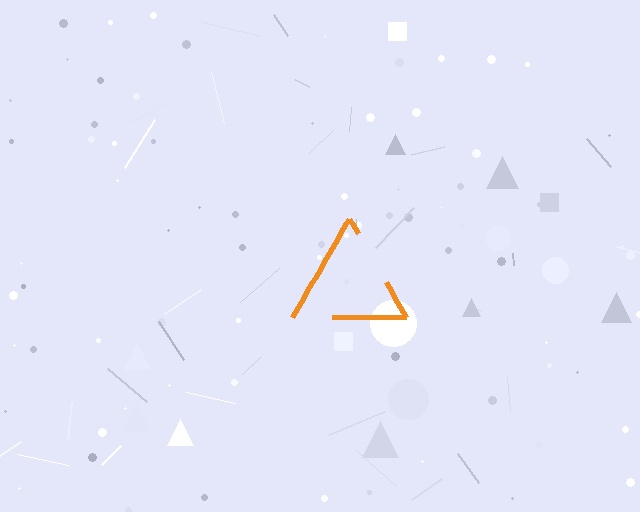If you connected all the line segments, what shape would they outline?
They would outline a triangle.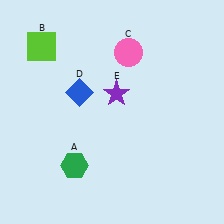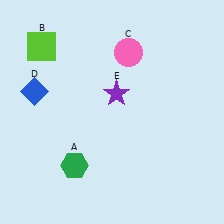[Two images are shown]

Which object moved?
The blue diamond (D) moved left.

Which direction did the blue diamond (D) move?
The blue diamond (D) moved left.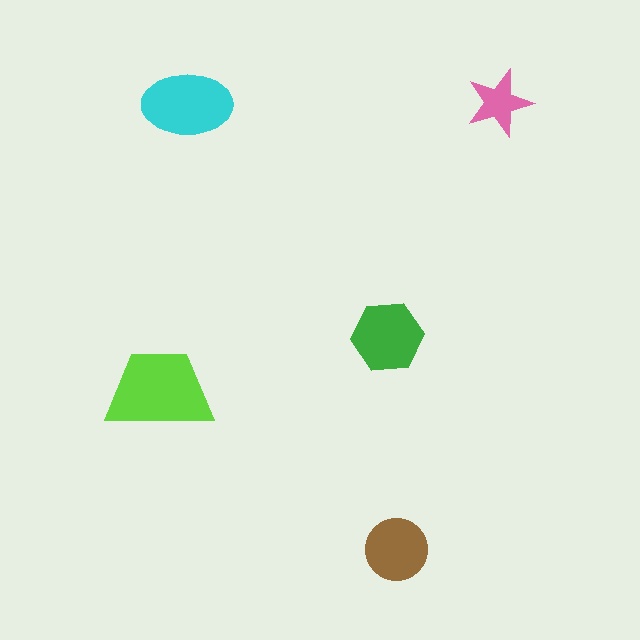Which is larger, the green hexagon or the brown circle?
The green hexagon.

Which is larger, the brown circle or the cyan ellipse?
The cyan ellipse.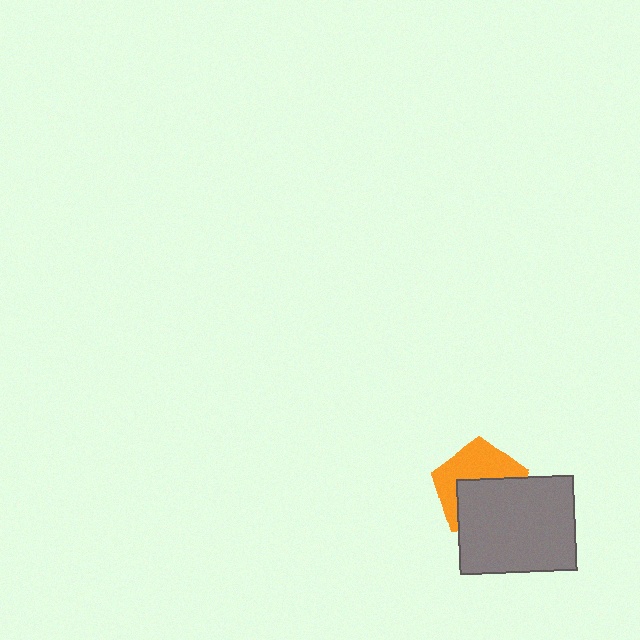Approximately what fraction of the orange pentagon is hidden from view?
Roughly 50% of the orange pentagon is hidden behind the gray rectangle.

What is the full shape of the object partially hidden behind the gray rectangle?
The partially hidden object is an orange pentagon.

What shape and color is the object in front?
The object in front is a gray rectangle.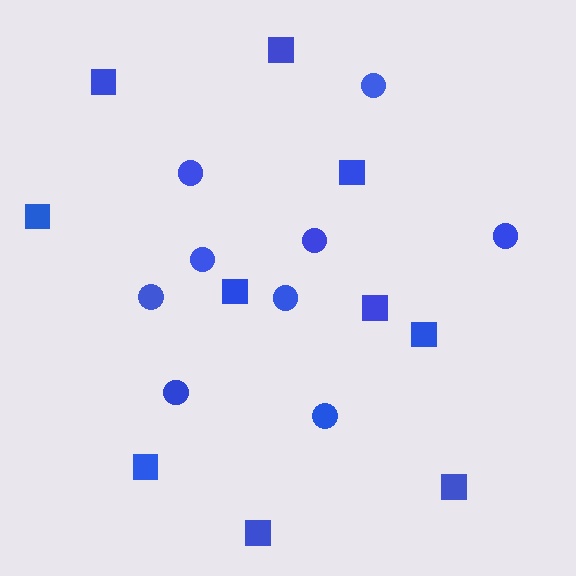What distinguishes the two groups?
There are 2 groups: one group of squares (10) and one group of circles (9).